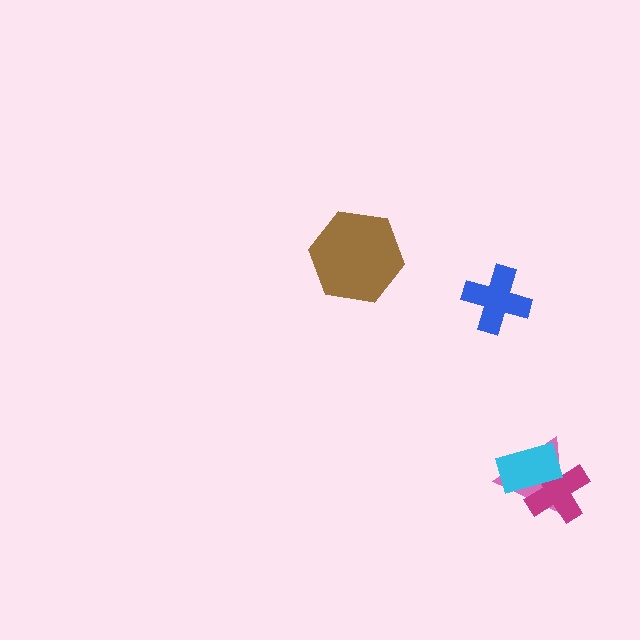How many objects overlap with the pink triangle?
2 objects overlap with the pink triangle.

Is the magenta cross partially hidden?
Yes, it is partially covered by another shape.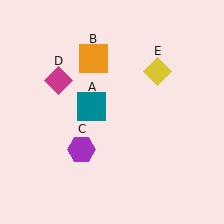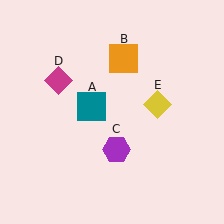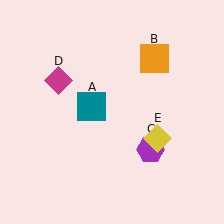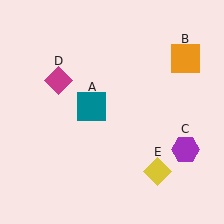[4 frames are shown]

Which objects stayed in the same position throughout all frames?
Teal square (object A) and magenta diamond (object D) remained stationary.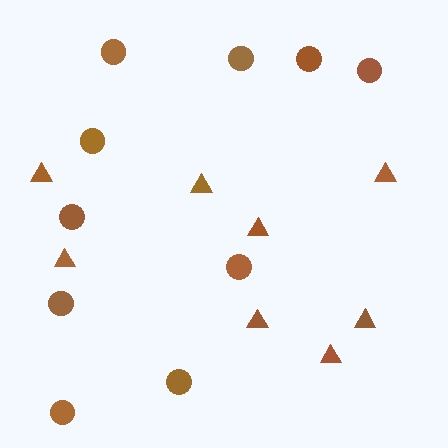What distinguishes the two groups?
There are 2 groups: one group of triangles (8) and one group of circles (10).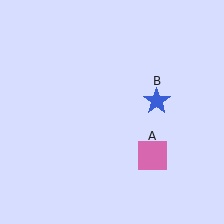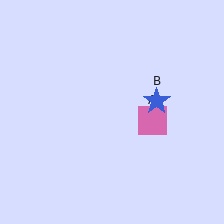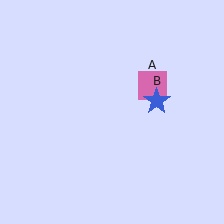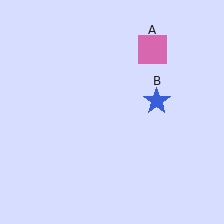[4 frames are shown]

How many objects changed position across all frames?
1 object changed position: pink square (object A).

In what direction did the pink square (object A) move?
The pink square (object A) moved up.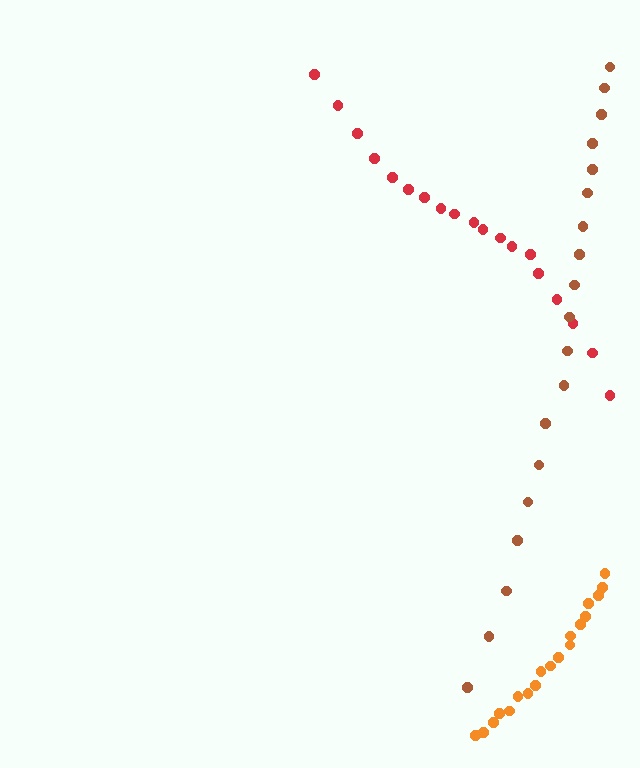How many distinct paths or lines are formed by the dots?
There are 3 distinct paths.